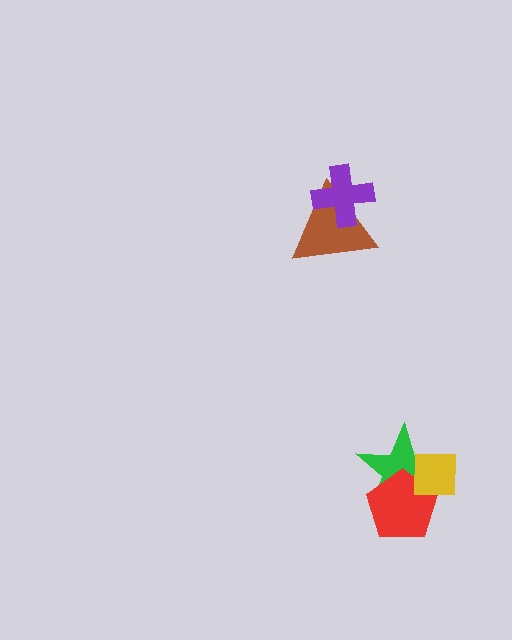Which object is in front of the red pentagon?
The yellow square is in front of the red pentagon.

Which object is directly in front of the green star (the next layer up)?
The red pentagon is directly in front of the green star.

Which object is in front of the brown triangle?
The purple cross is in front of the brown triangle.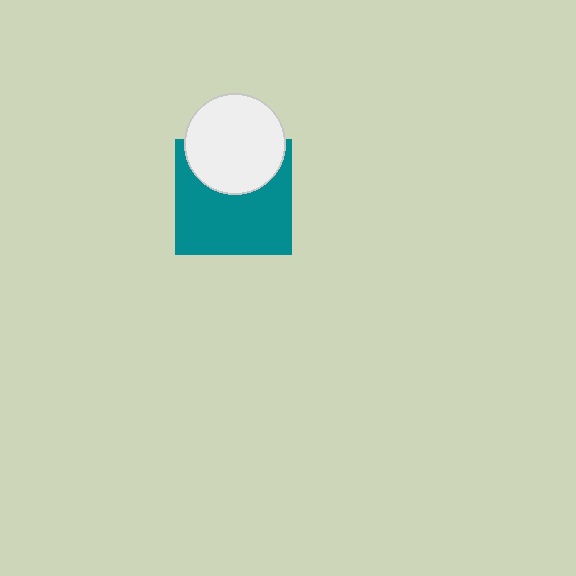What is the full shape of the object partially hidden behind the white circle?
The partially hidden object is a teal square.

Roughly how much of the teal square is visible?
Most of it is visible (roughly 66%).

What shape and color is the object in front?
The object in front is a white circle.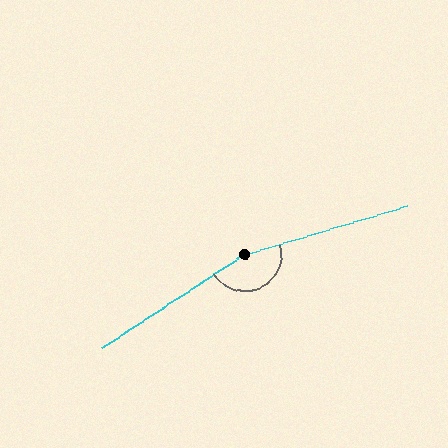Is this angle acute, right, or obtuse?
It is obtuse.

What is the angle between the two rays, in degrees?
Approximately 164 degrees.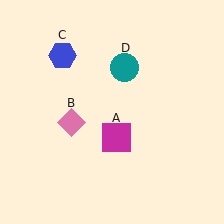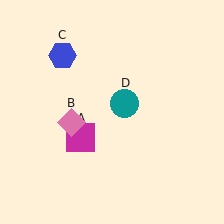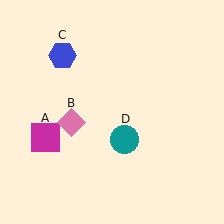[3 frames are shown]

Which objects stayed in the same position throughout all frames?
Pink diamond (object B) and blue hexagon (object C) remained stationary.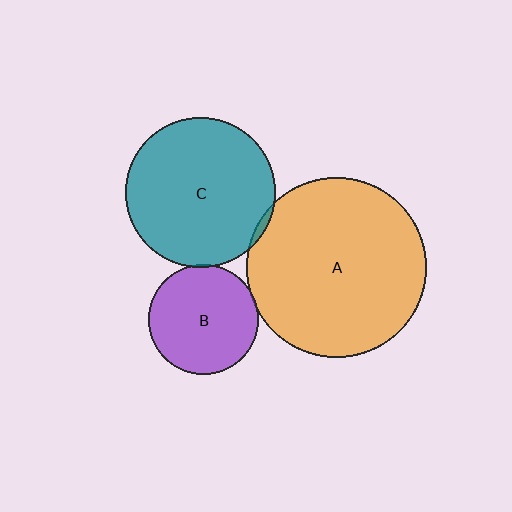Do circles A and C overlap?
Yes.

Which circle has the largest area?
Circle A (orange).